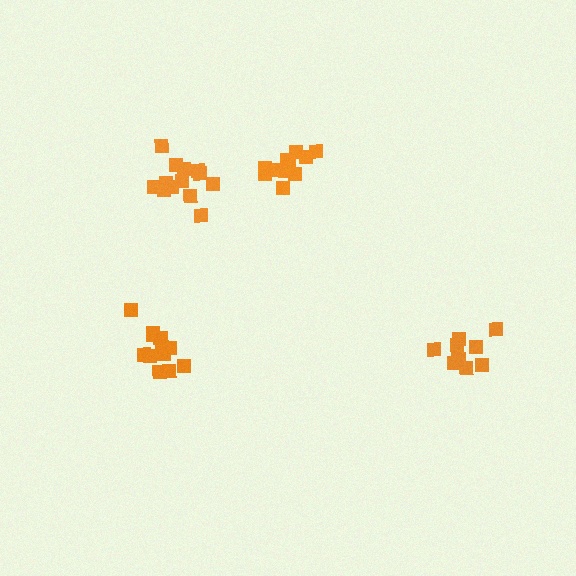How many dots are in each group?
Group 1: 9 dots, Group 2: 13 dots, Group 3: 12 dots, Group 4: 11 dots (45 total).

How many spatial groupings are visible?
There are 4 spatial groupings.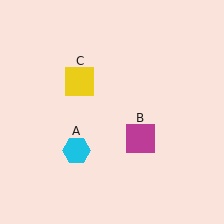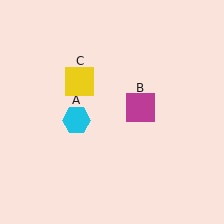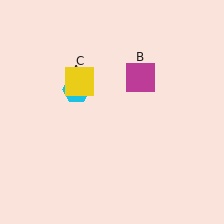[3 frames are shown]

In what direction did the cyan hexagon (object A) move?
The cyan hexagon (object A) moved up.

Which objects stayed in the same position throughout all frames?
Yellow square (object C) remained stationary.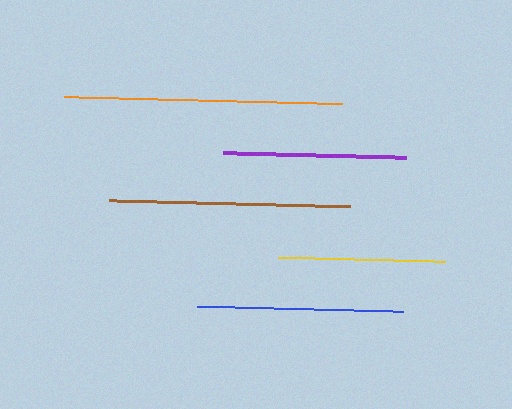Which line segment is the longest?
The orange line is the longest at approximately 279 pixels.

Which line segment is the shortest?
The yellow line is the shortest at approximately 167 pixels.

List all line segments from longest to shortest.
From longest to shortest: orange, brown, blue, purple, yellow.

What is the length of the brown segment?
The brown segment is approximately 241 pixels long.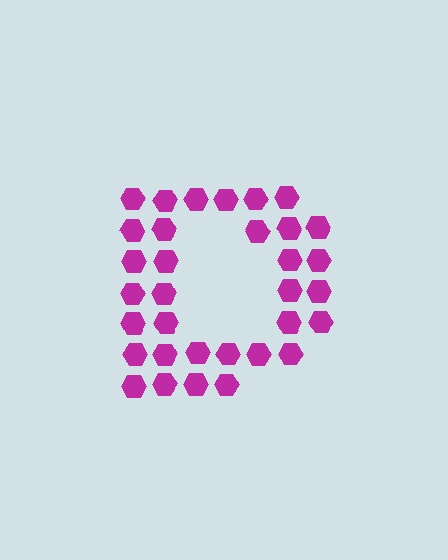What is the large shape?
The large shape is the letter D.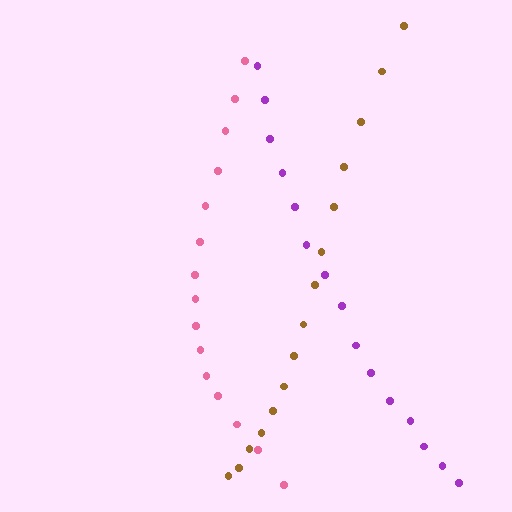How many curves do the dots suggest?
There are 3 distinct paths.